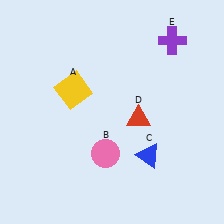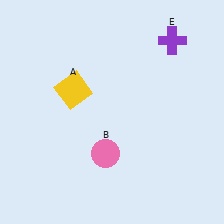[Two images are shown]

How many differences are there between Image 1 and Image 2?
There are 2 differences between the two images.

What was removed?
The blue triangle (C), the red triangle (D) were removed in Image 2.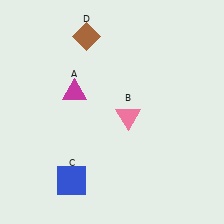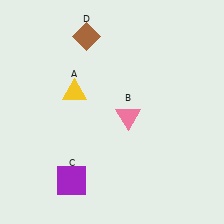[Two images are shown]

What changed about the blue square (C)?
In Image 1, C is blue. In Image 2, it changed to purple.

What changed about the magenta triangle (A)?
In Image 1, A is magenta. In Image 2, it changed to yellow.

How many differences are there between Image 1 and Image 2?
There are 2 differences between the two images.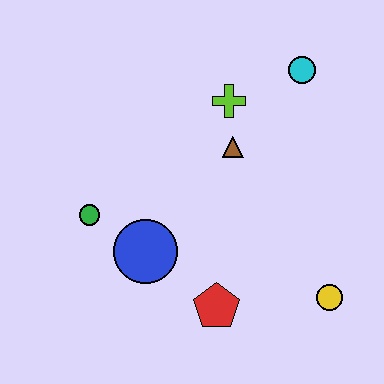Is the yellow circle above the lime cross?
No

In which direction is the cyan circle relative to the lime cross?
The cyan circle is to the right of the lime cross.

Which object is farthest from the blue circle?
The cyan circle is farthest from the blue circle.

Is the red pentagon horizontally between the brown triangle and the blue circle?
Yes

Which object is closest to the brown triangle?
The lime cross is closest to the brown triangle.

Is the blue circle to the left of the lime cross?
Yes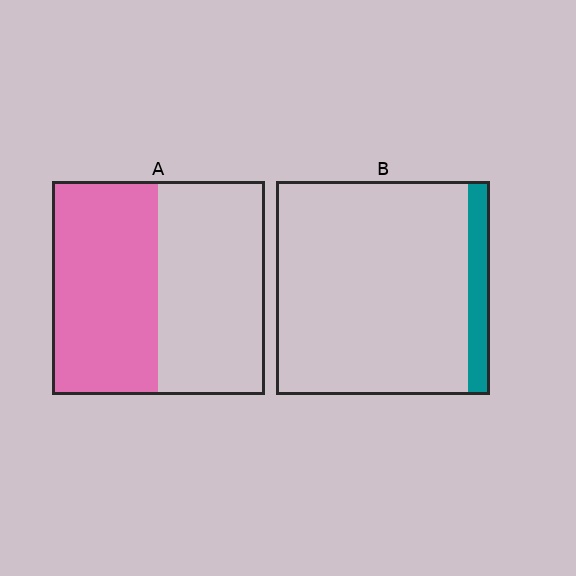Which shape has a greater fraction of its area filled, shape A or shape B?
Shape A.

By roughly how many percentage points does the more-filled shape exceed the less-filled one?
By roughly 40 percentage points (A over B).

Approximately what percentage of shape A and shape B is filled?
A is approximately 50% and B is approximately 10%.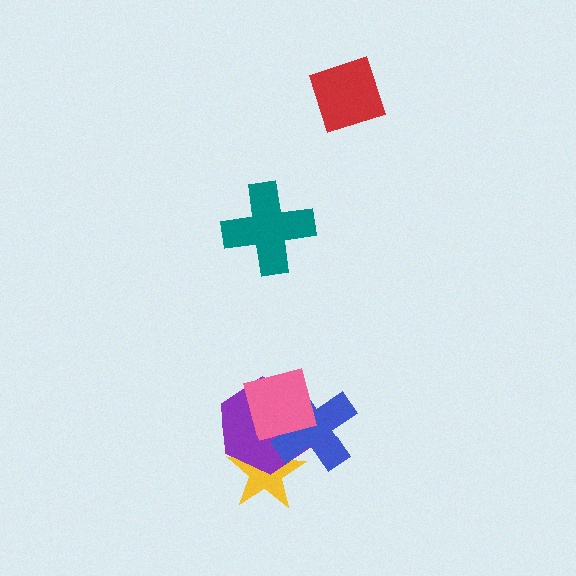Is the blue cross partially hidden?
Yes, it is partially covered by another shape.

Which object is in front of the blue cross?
The pink square is in front of the blue cross.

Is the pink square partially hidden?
No, no other shape covers it.